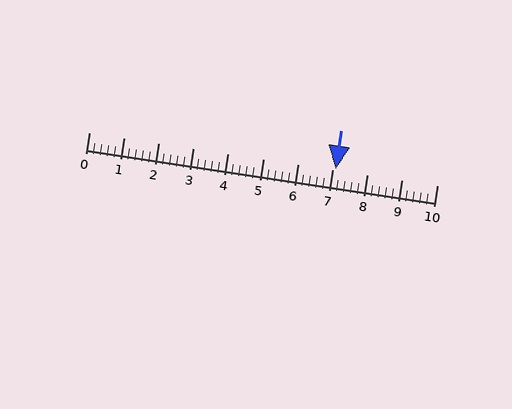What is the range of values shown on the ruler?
The ruler shows values from 0 to 10.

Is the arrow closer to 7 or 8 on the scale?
The arrow is closer to 7.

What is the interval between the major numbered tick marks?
The major tick marks are spaced 1 units apart.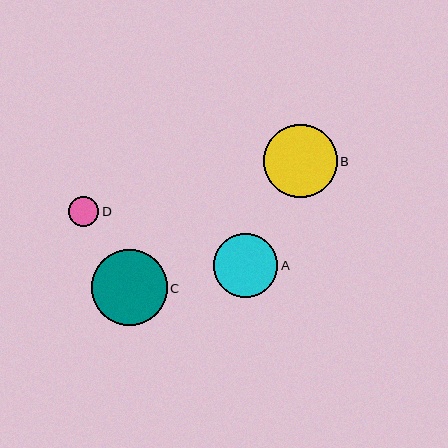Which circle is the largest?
Circle C is the largest with a size of approximately 76 pixels.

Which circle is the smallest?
Circle D is the smallest with a size of approximately 31 pixels.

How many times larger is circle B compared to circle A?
Circle B is approximately 1.1 times the size of circle A.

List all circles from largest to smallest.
From largest to smallest: C, B, A, D.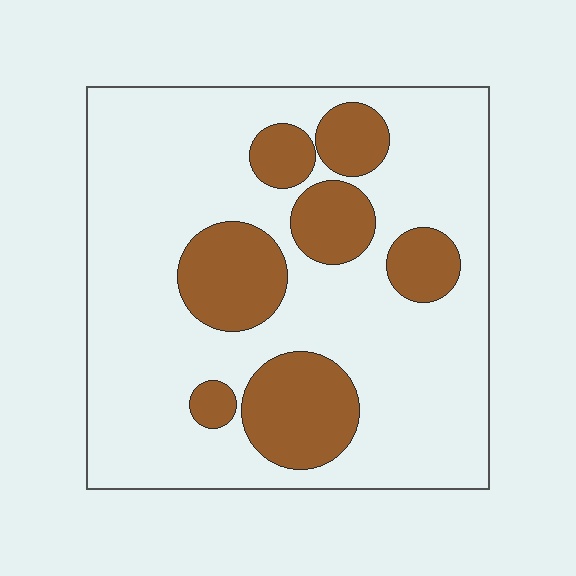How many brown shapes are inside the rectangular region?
7.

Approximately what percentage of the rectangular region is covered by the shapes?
Approximately 25%.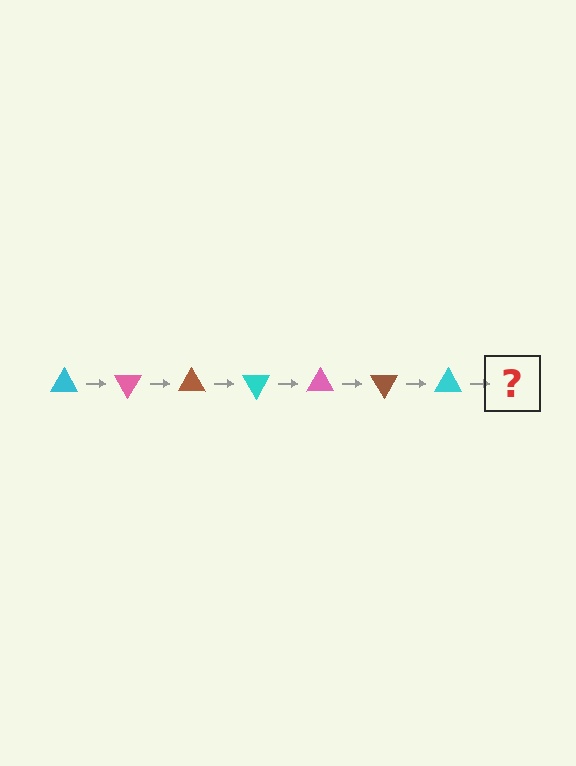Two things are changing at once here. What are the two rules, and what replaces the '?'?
The two rules are that it rotates 60 degrees each step and the color cycles through cyan, pink, and brown. The '?' should be a pink triangle, rotated 420 degrees from the start.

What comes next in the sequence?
The next element should be a pink triangle, rotated 420 degrees from the start.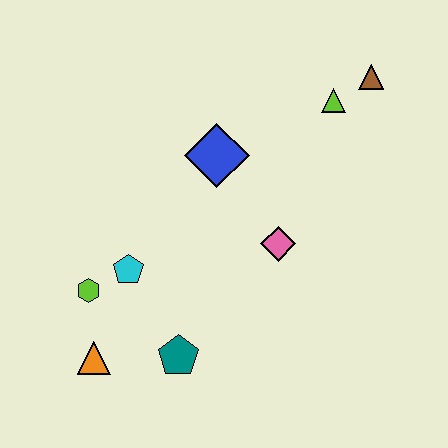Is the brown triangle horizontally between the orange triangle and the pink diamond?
No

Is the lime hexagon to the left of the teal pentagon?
Yes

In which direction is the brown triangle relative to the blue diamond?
The brown triangle is to the right of the blue diamond.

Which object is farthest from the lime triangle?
The orange triangle is farthest from the lime triangle.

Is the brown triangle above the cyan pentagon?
Yes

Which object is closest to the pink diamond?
The blue diamond is closest to the pink diamond.